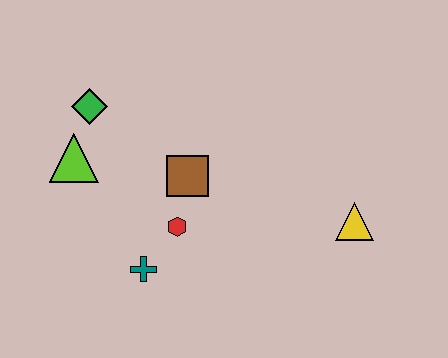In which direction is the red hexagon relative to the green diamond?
The red hexagon is below the green diamond.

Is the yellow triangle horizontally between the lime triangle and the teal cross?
No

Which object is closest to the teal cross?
The red hexagon is closest to the teal cross.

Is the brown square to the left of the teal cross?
No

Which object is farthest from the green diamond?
The yellow triangle is farthest from the green diamond.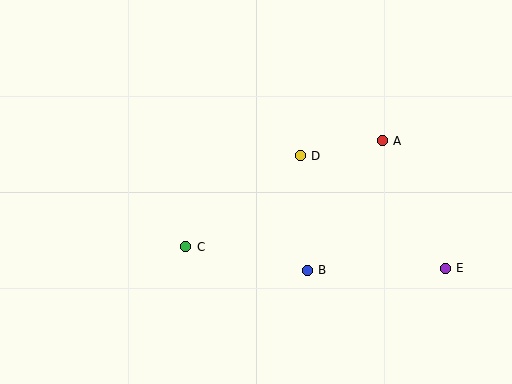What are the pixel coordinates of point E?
Point E is at (445, 268).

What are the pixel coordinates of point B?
Point B is at (307, 270).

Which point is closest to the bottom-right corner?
Point E is closest to the bottom-right corner.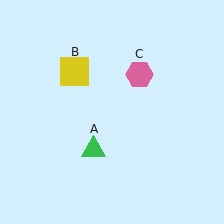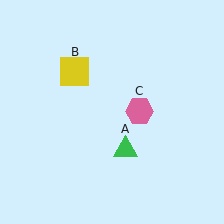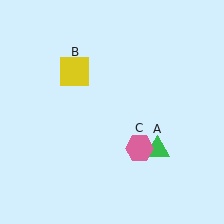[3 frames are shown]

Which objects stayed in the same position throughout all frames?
Yellow square (object B) remained stationary.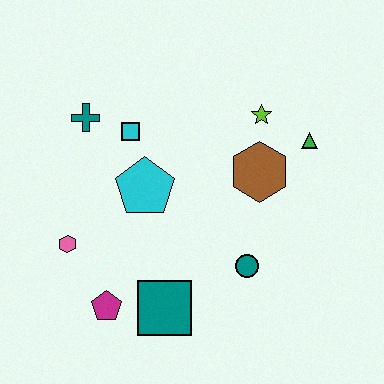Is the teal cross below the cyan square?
No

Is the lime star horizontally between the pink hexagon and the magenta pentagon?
No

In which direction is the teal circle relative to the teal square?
The teal circle is to the right of the teal square.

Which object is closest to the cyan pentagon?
The cyan square is closest to the cyan pentagon.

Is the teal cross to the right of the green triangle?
No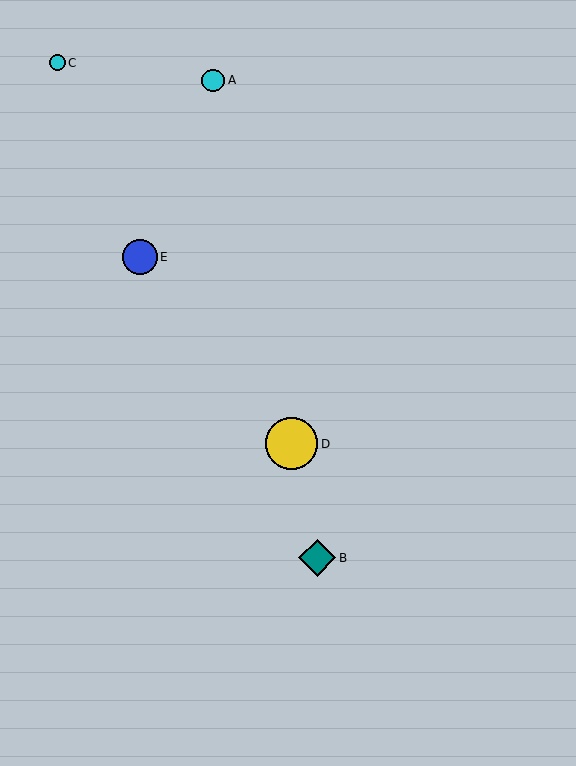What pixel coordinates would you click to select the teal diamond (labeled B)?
Click at (317, 558) to select the teal diamond B.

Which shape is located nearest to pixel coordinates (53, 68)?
The cyan circle (labeled C) at (57, 63) is nearest to that location.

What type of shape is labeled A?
Shape A is a cyan circle.